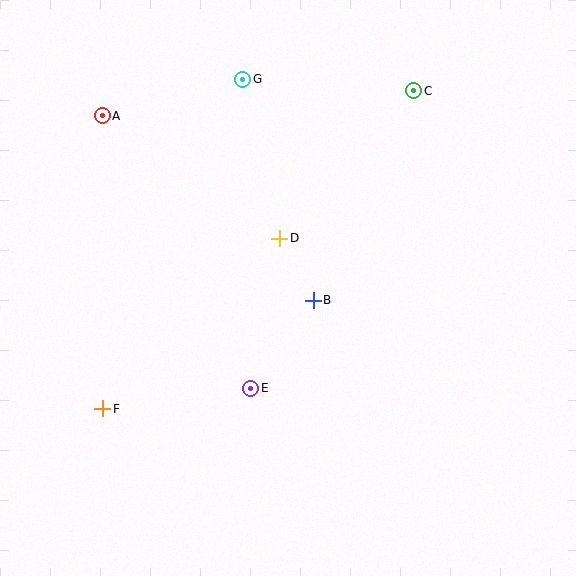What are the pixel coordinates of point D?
Point D is at (280, 238).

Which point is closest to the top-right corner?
Point C is closest to the top-right corner.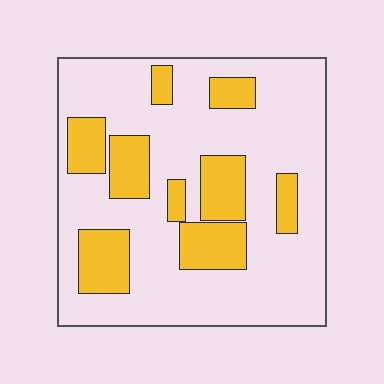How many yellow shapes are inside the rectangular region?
9.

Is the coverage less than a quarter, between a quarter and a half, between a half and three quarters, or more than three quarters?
Between a quarter and a half.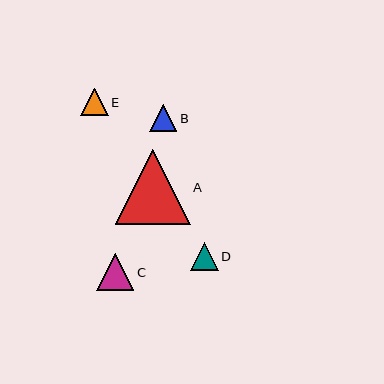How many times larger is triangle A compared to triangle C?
Triangle A is approximately 2.0 times the size of triangle C.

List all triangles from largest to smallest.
From largest to smallest: A, C, D, B, E.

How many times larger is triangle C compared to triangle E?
Triangle C is approximately 1.4 times the size of triangle E.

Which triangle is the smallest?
Triangle E is the smallest with a size of approximately 27 pixels.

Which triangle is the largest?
Triangle A is the largest with a size of approximately 75 pixels.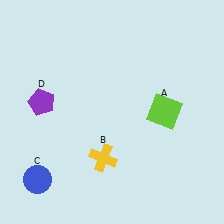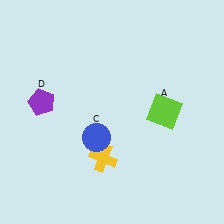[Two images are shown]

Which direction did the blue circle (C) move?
The blue circle (C) moved right.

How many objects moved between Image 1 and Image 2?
1 object moved between the two images.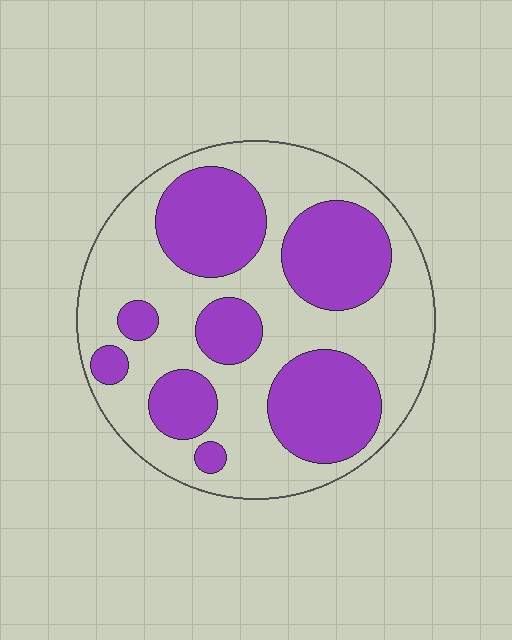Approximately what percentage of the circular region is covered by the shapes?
Approximately 40%.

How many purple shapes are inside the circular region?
8.